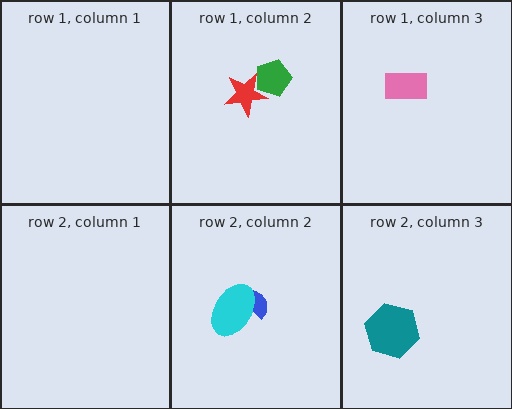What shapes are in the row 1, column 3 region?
The pink rectangle.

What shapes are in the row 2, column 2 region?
The blue semicircle, the cyan ellipse.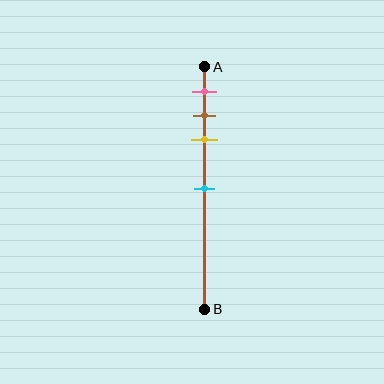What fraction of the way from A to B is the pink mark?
The pink mark is approximately 10% (0.1) of the way from A to B.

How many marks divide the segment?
There are 4 marks dividing the segment.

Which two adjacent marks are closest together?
The brown and yellow marks are the closest adjacent pair.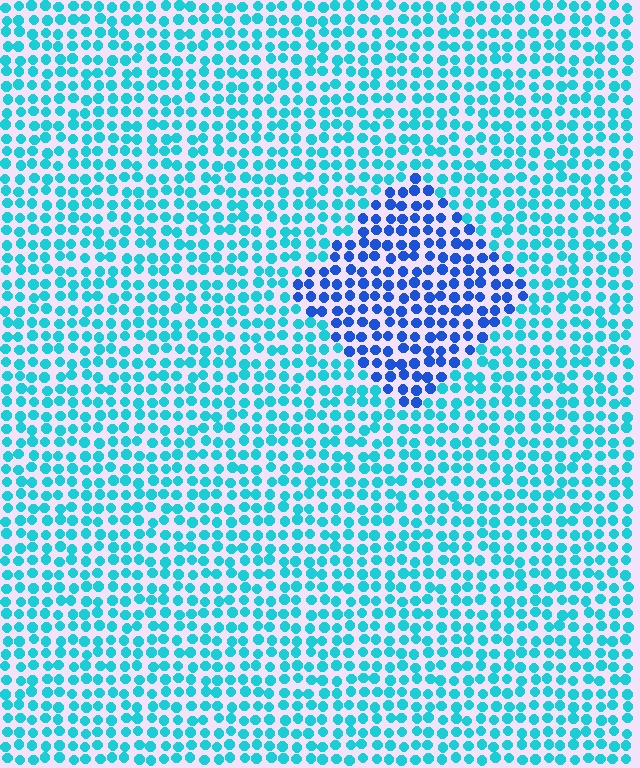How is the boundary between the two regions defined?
The boundary is defined purely by a slight shift in hue (about 40 degrees). Spacing, size, and orientation are identical on both sides.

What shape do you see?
I see a diamond.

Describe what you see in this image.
The image is filled with small cyan elements in a uniform arrangement. A diamond-shaped region is visible where the elements are tinted to a slightly different hue, forming a subtle color boundary.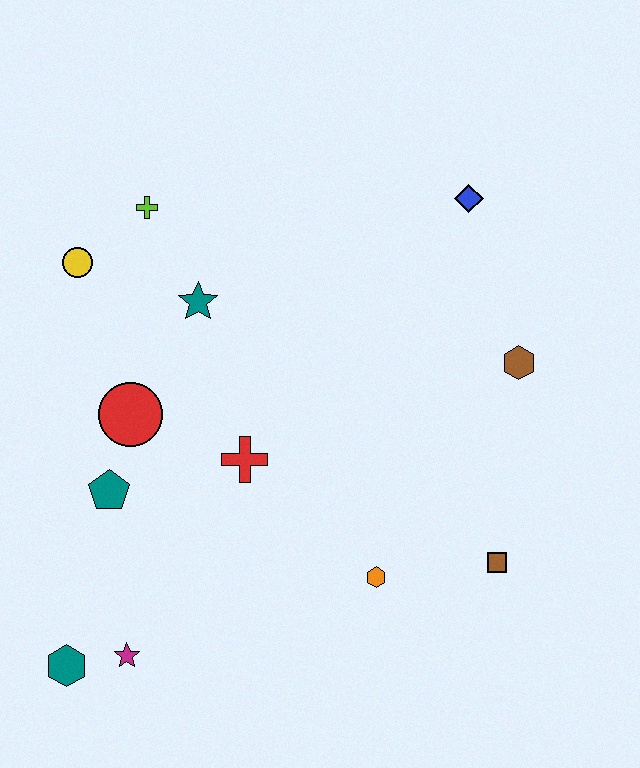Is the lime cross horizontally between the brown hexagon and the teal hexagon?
Yes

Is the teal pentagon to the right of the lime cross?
No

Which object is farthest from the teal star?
The brown square is farthest from the teal star.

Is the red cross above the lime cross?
No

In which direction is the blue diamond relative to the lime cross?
The blue diamond is to the right of the lime cross.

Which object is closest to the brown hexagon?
The blue diamond is closest to the brown hexagon.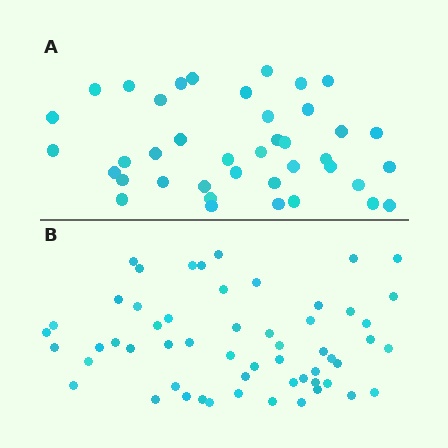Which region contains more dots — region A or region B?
Region B (the bottom region) has more dots.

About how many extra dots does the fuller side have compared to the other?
Region B has approximately 15 more dots than region A.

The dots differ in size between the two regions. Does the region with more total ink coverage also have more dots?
No. Region A has more total ink coverage because its dots are larger, but region B actually contains more individual dots. Total area can be misleading — the number of items is what matters here.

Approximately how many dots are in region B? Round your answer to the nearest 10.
About 60 dots. (The exact count is 56, which rounds to 60.)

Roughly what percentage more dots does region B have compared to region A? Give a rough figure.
About 40% more.